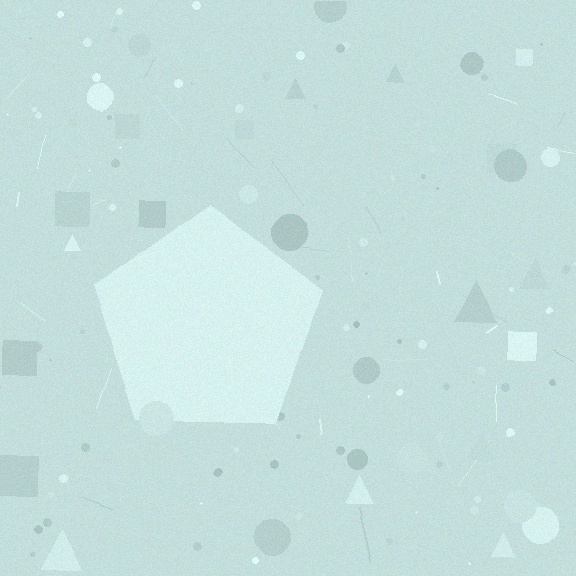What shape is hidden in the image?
A pentagon is hidden in the image.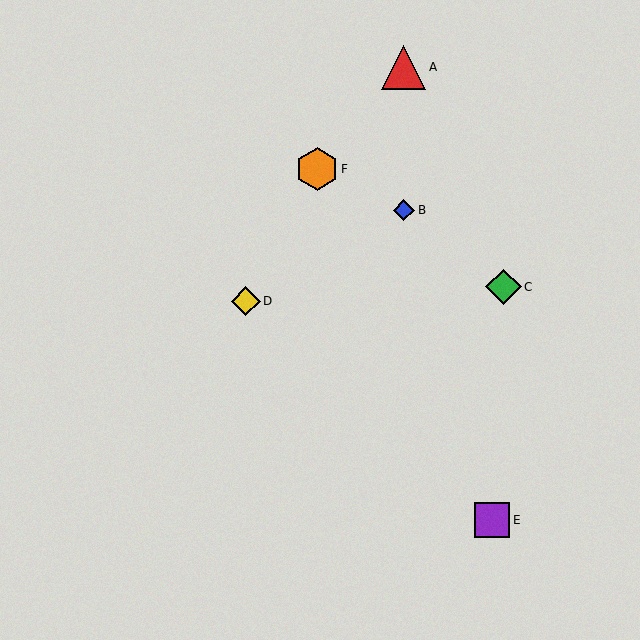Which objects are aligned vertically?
Objects A, B are aligned vertically.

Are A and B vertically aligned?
Yes, both are at x≈404.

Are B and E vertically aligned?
No, B is at x≈404 and E is at x≈492.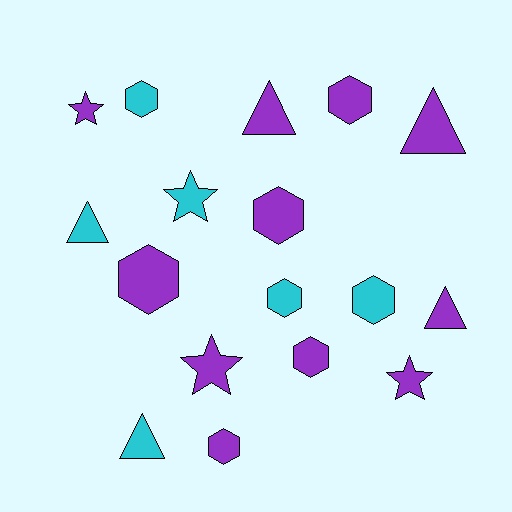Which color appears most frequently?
Purple, with 11 objects.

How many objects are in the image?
There are 17 objects.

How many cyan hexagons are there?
There are 3 cyan hexagons.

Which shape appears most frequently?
Hexagon, with 8 objects.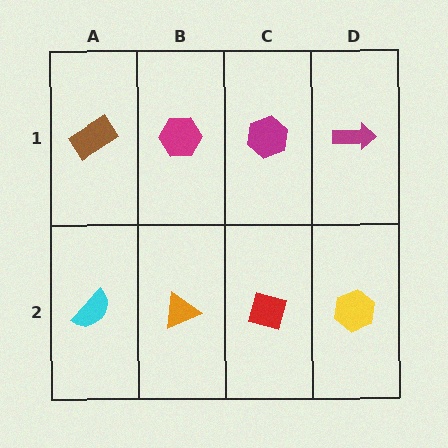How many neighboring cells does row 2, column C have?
3.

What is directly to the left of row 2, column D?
A red square.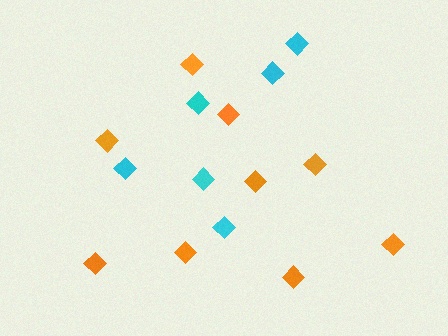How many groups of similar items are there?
There are 2 groups: one group of cyan diamonds (6) and one group of orange diamonds (9).